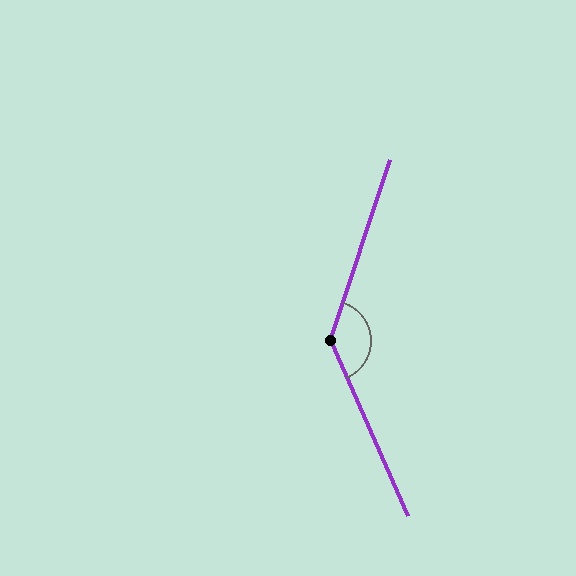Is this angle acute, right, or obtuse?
It is obtuse.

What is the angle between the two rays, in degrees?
Approximately 138 degrees.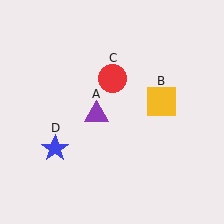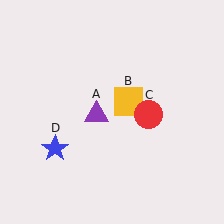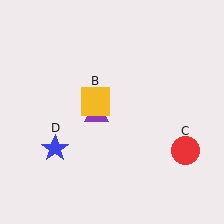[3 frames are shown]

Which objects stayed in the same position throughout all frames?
Purple triangle (object A) and blue star (object D) remained stationary.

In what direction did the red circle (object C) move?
The red circle (object C) moved down and to the right.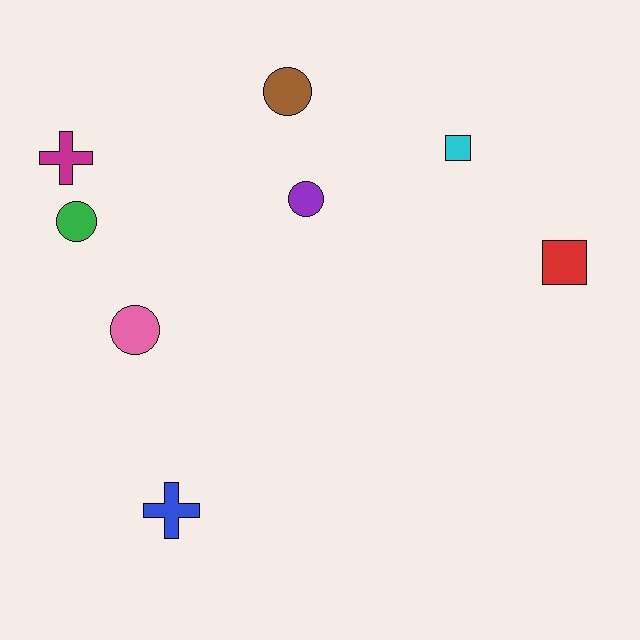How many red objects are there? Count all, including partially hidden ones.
There is 1 red object.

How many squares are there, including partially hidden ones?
There are 2 squares.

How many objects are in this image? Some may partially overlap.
There are 8 objects.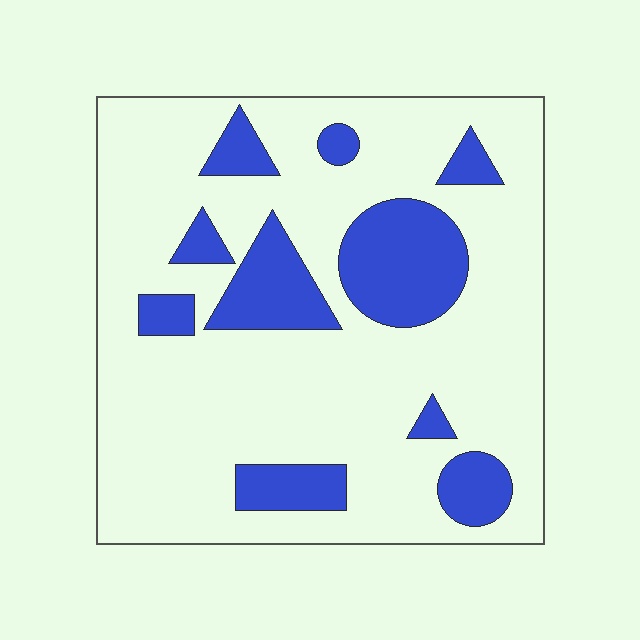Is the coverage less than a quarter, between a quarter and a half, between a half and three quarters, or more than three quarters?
Less than a quarter.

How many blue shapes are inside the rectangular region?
10.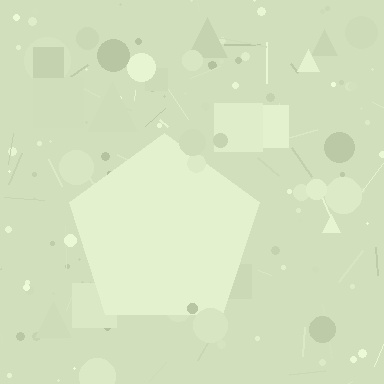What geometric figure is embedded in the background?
A pentagon is embedded in the background.